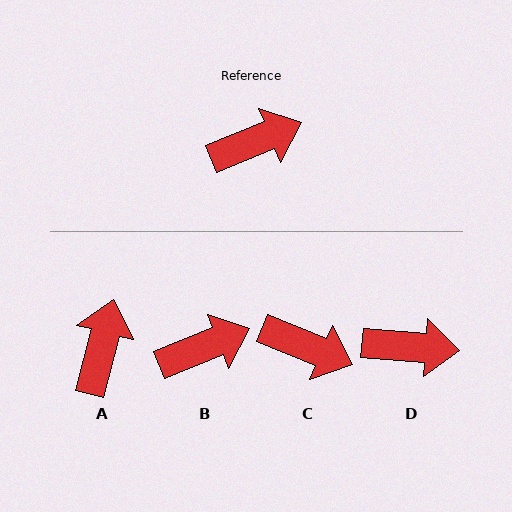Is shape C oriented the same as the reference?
No, it is off by about 44 degrees.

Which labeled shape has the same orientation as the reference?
B.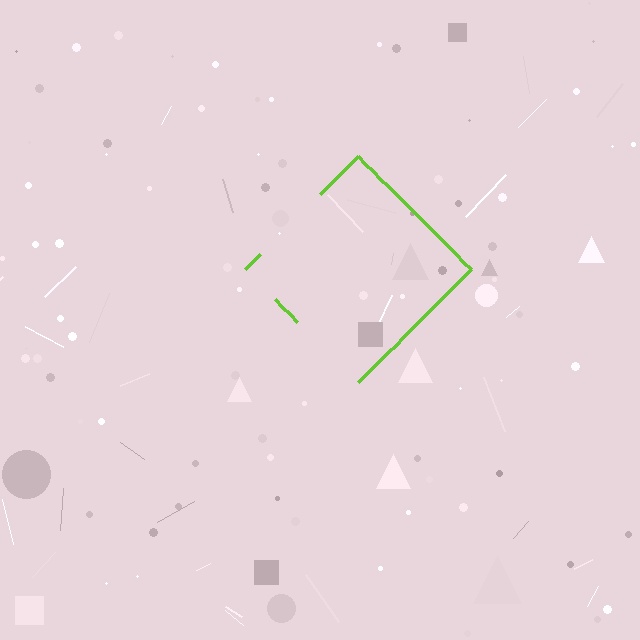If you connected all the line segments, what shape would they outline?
They would outline a diamond.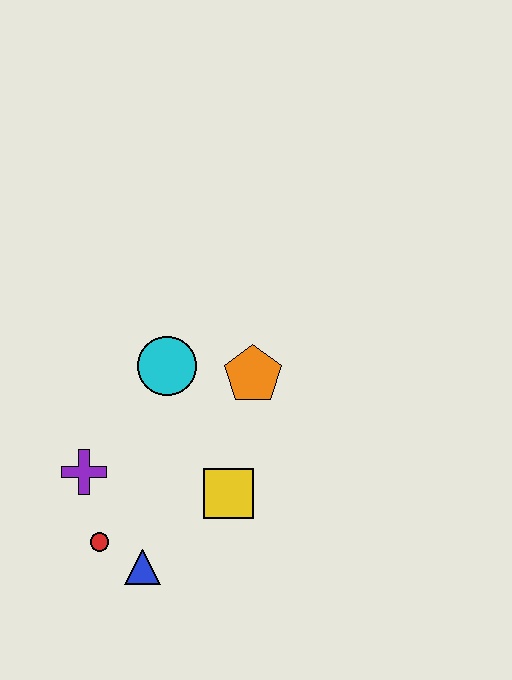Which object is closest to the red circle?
The blue triangle is closest to the red circle.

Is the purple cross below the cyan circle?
Yes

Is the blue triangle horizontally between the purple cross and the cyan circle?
Yes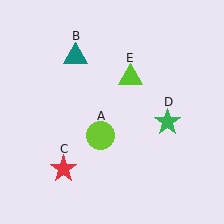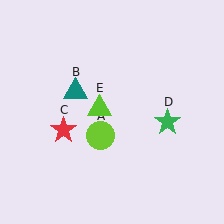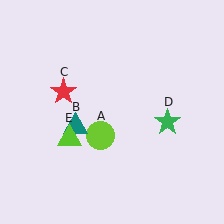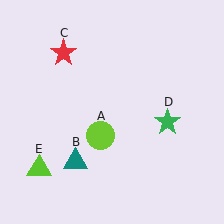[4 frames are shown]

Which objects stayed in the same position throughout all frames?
Lime circle (object A) and green star (object D) remained stationary.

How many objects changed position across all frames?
3 objects changed position: teal triangle (object B), red star (object C), lime triangle (object E).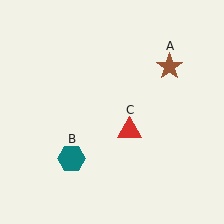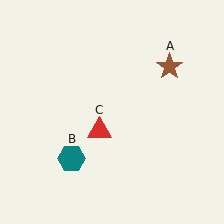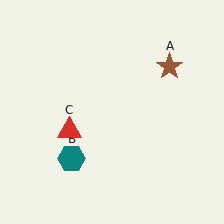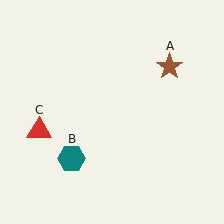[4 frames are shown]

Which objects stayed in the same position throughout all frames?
Brown star (object A) and teal hexagon (object B) remained stationary.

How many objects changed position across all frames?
1 object changed position: red triangle (object C).